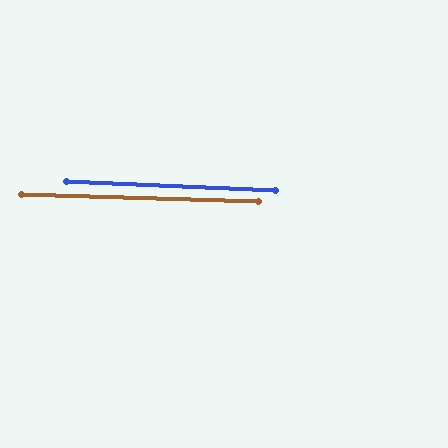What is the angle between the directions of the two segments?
Approximately 1 degree.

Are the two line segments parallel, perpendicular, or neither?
Parallel — their directions differ by only 0.6°.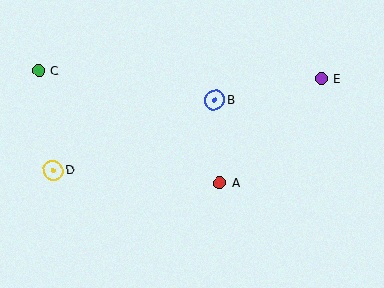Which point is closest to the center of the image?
Point A at (220, 183) is closest to the center.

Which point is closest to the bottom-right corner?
Point A is closest to the bottom-right corner.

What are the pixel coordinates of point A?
Point A is at (220, 183).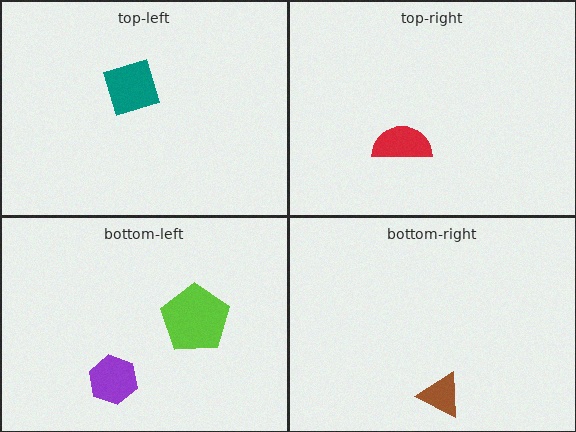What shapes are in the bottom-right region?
The brown triangle.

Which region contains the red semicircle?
The top-right region.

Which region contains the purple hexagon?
The bottom-left region.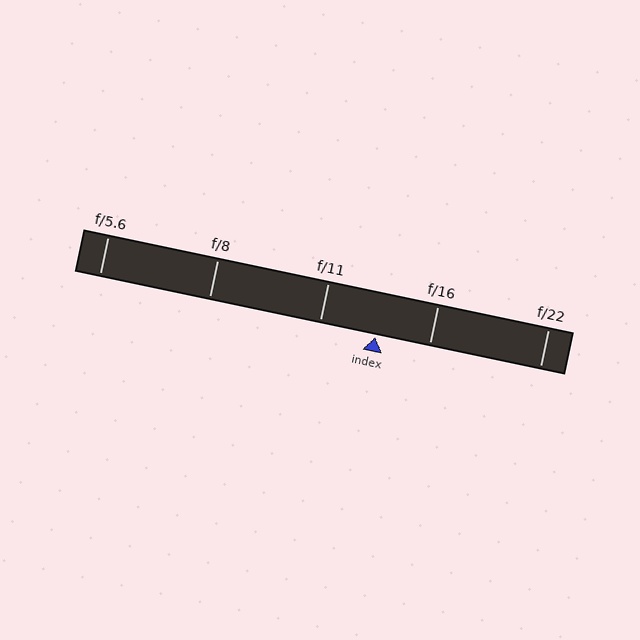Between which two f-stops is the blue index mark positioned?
The index mark is between f/11 and f/16.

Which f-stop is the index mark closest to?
The index mark is closest to f/16.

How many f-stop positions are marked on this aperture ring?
There are 5 f-stop positions marked.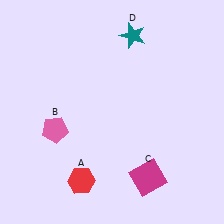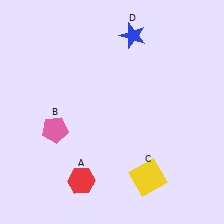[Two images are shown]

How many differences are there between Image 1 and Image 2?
There are 2 differences between the two images.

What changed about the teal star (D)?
In Image 1, D is teal. In Image 2, it changed to blue.